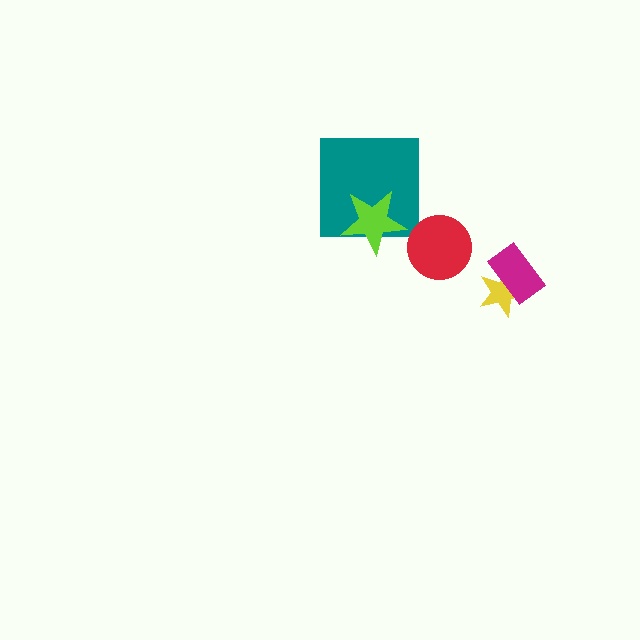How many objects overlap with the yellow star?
1 object overlaps with the yellow star.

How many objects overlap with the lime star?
1 object overlaps with the lime star.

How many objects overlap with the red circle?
0 objects overlap with the red circle.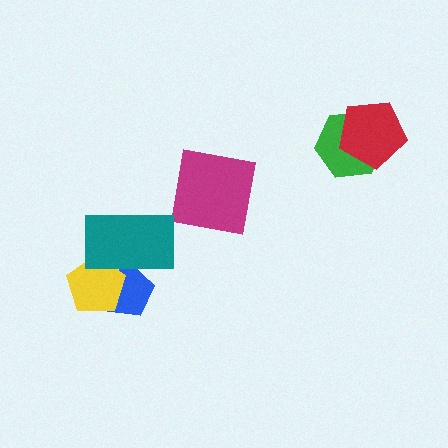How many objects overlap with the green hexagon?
1 object overlaps with the green hexagon.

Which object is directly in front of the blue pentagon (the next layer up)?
The yellow pentagon is directly in front of the blue pentagon.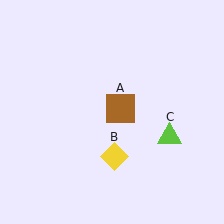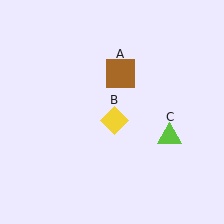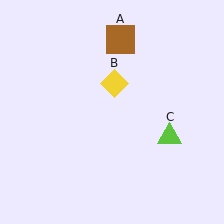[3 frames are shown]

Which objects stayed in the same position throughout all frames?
Lime triangle (object C) remained stationary.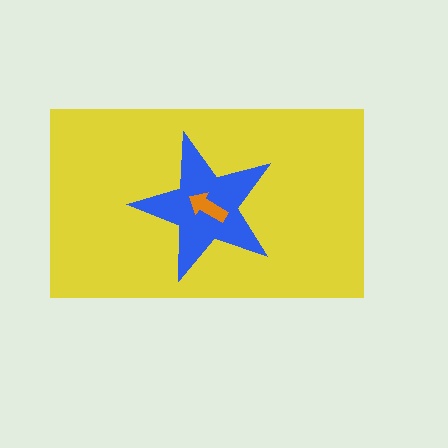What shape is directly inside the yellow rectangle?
The blue star.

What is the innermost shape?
The orange arrow.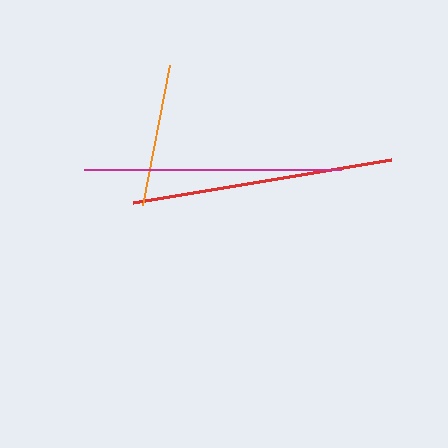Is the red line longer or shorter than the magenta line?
The red line is longer than the magenta line.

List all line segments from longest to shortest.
From longest to shortest: red, magenta, orange.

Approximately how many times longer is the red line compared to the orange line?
The red line is approximately 1.8 times the length of the orange line.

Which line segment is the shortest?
The orange line is the shortest at approximately 143 pixels.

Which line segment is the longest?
The red line is the longest at approximately 262 pixels.